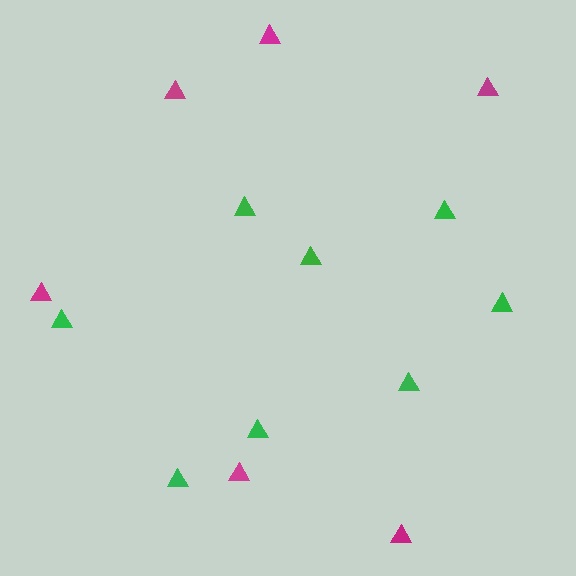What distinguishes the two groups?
There are 2 groups: one group of green triangles (8) and one group of magenta triangles (6).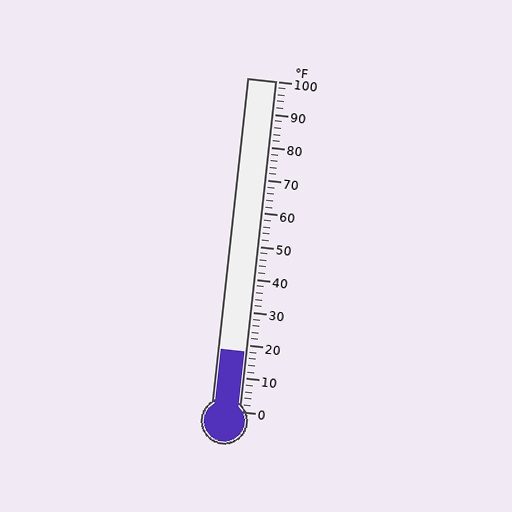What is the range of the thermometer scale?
The thermometer scale ranges from 0°F to 100°F.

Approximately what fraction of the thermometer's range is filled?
The thermometer is filled to approximately 20% of its range.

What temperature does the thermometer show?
The thermometer shows approximately 18°F.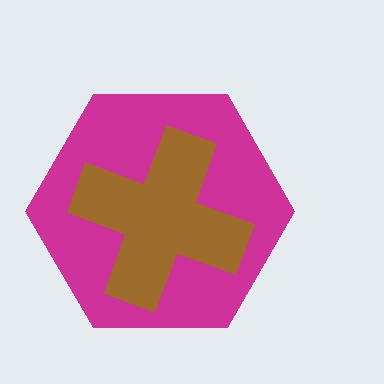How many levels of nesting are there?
2.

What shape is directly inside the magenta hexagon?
The brown cross.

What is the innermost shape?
The brown cross.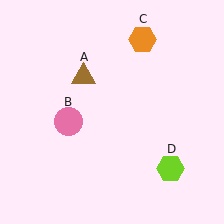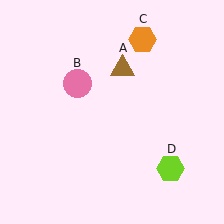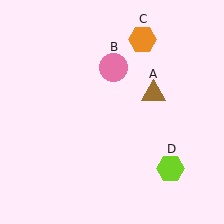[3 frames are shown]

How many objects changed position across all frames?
2 objects changed position: brown triangle (object A), pink circle (object B).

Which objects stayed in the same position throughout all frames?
Orange hexagon (object C) and lime hexagon (object D) remained stationary.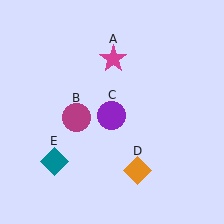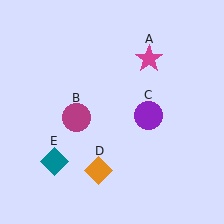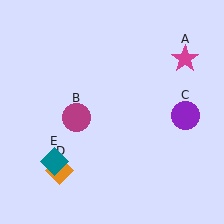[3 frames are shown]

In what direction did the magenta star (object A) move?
The magenta star (object A) moved right.